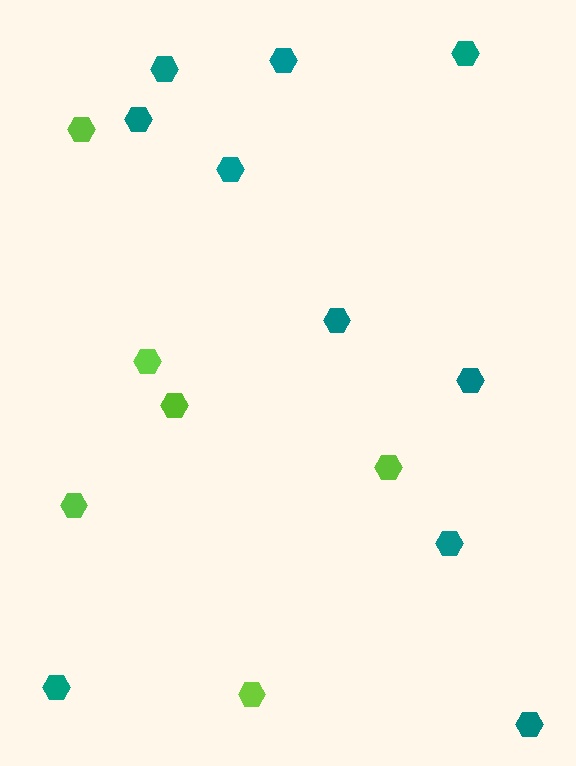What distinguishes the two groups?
There are 2 groups: one group of lime hexagons (6) and one group of teal hexagons (10).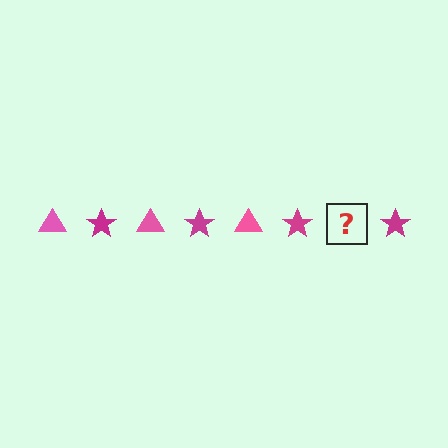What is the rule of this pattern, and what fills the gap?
The rule is that the pattern alternates between pink triangle and magenta star. The gap should be filled with a pink triangle.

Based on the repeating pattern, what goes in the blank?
The blank should be a pink triangle.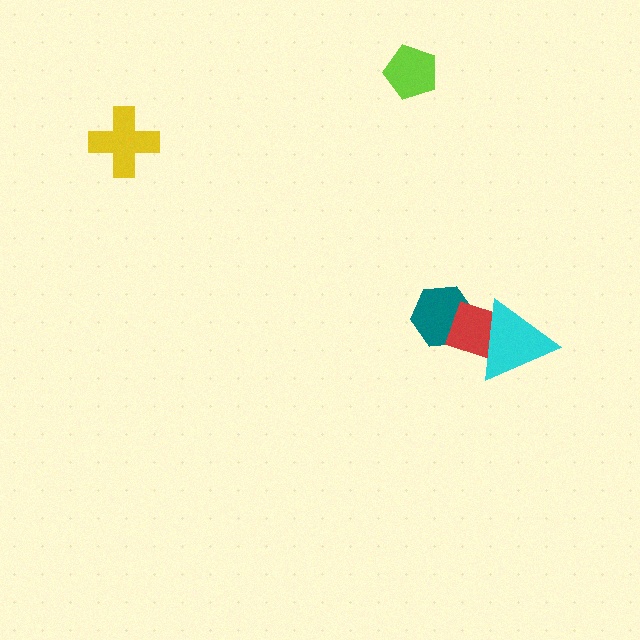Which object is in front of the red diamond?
The cyan triangle is in front of the red diamond.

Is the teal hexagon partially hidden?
Yes, it is partially covered by another shape.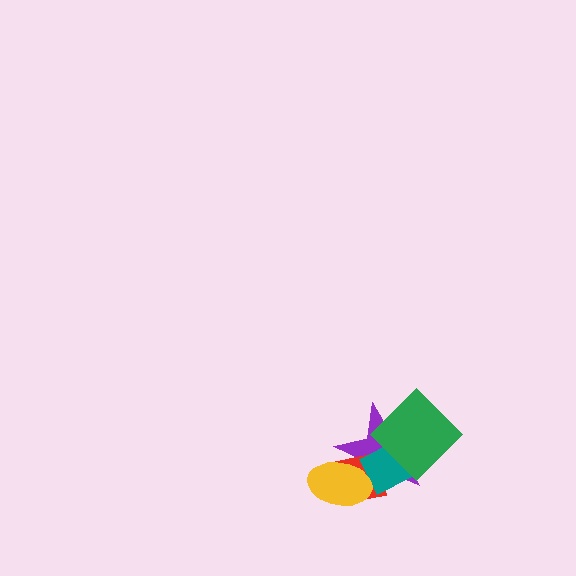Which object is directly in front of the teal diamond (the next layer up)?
The green diamond is directly in front of the teal diamond.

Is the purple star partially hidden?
Yes, it is partially covered by another shape.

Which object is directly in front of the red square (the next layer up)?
The teal diamond is directly in front of the red square.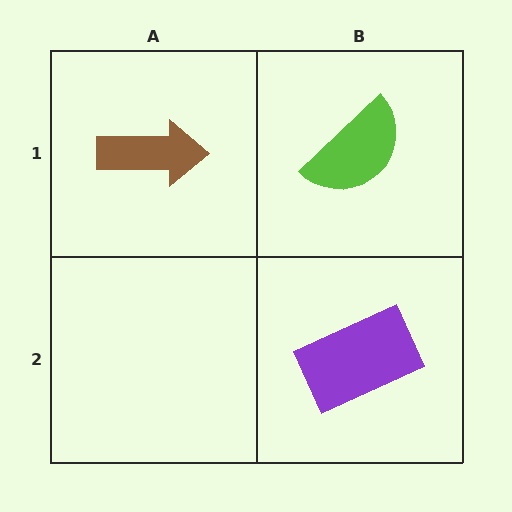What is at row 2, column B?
A purple rectangle.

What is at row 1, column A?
A brown arrow.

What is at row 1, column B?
A lime semicircle.